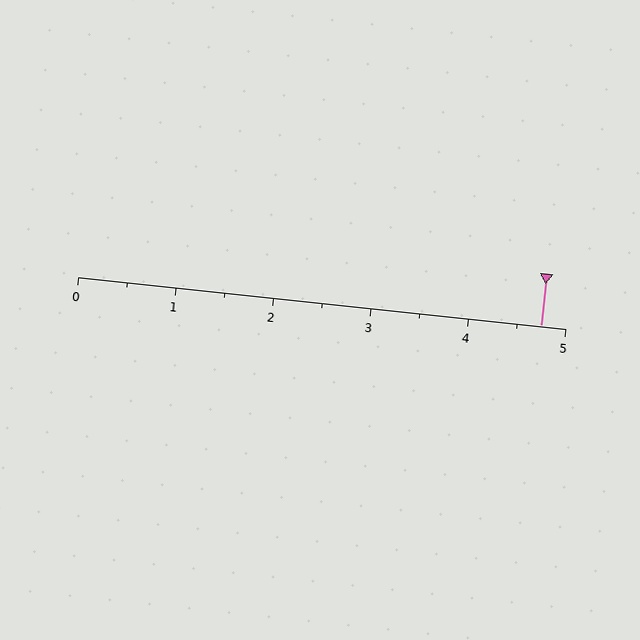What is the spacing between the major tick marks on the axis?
The major ticks are spaced 1 apart.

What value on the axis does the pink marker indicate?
The marker indicates approximately 4.8.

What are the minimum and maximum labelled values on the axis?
The axis runs from 0 to 5.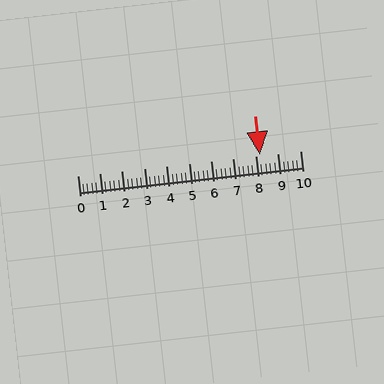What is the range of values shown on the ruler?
The ruler shows values from 0 to 10.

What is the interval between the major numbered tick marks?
The major tick marks are spaced 1 units apart.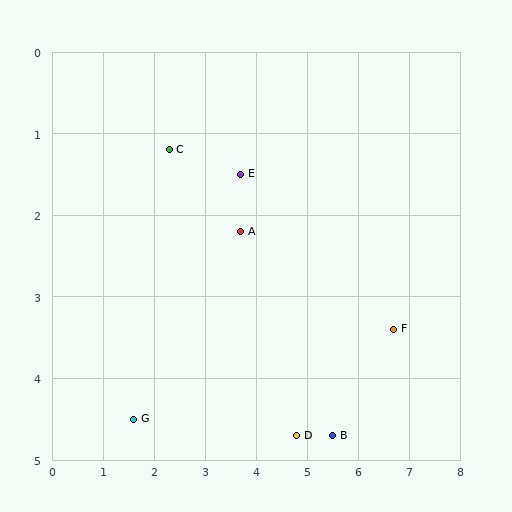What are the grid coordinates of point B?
Point B is at approximately (5.5, 4.7).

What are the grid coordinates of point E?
Point E is at approximately (3.7, 1.5).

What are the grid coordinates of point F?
Point F is at approximately (6.7, 3.4).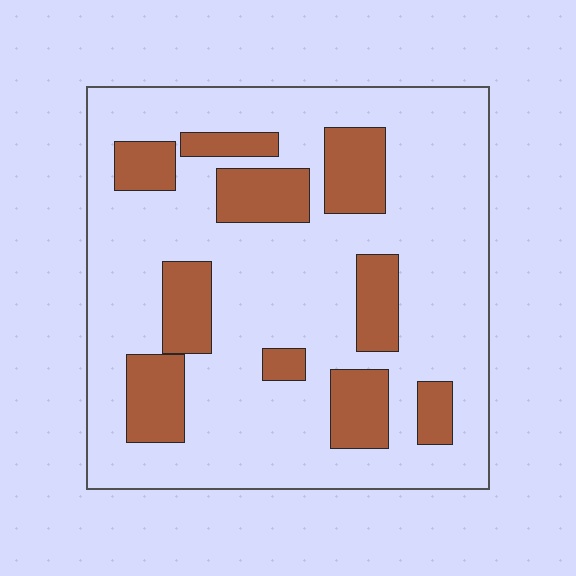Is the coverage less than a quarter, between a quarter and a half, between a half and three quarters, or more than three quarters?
Less than a quarter.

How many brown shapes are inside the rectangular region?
10.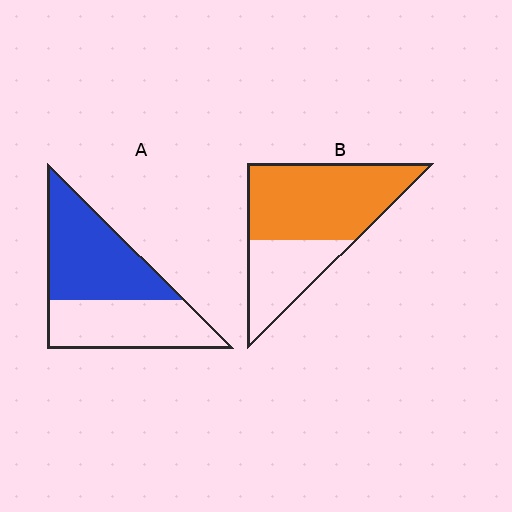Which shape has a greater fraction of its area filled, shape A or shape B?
Shape B.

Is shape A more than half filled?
Yes.